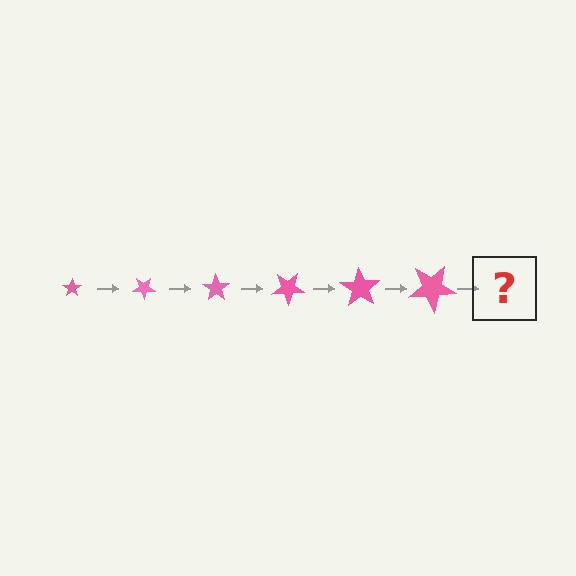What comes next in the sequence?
The next element should be a star, larger than the previous one and rotated 210 degrees from the start.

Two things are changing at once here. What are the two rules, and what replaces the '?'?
The two rules are that the star grows larger each step and it rotates 35 degrees each step. The '?' should be a star, larger than the previous one and rotated 210 degrees from the start.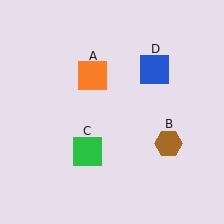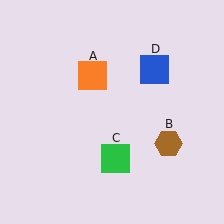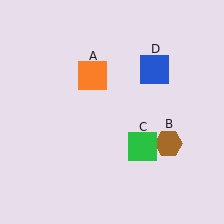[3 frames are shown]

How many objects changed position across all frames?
1 object changed position: green square (object C).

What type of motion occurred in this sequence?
The green square (object C) rotated counterclockwise around the center of the scene.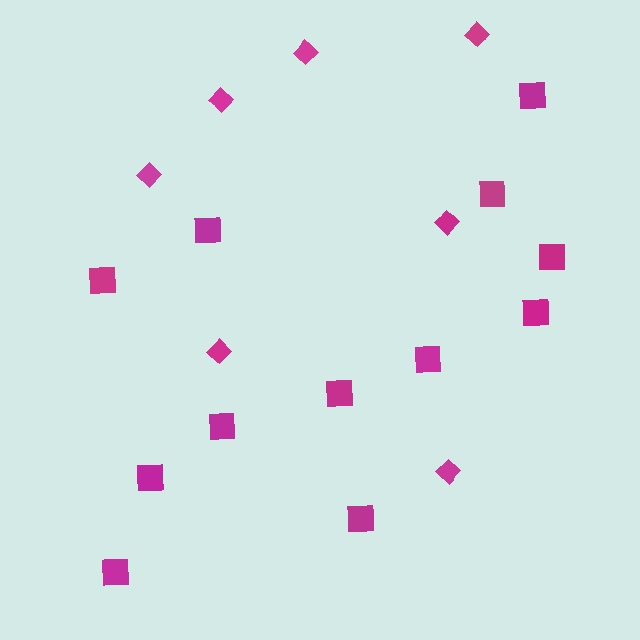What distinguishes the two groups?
There are 2 groups: one group of squares (12) and one group of diamonds (7).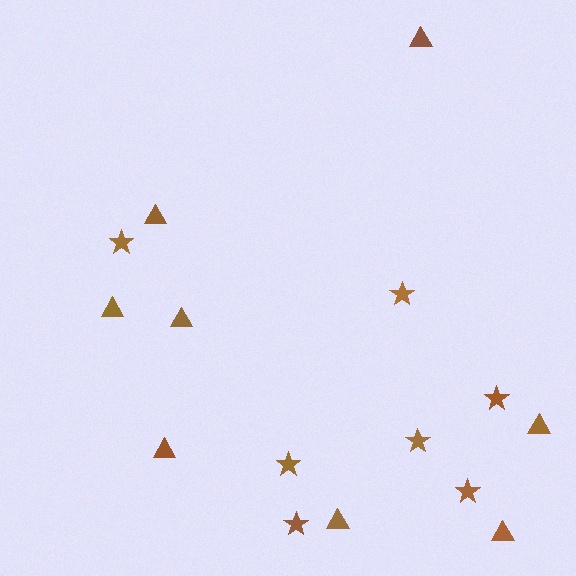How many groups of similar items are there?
There are 2 groups: one group of stars (7) and one group of triangles (8).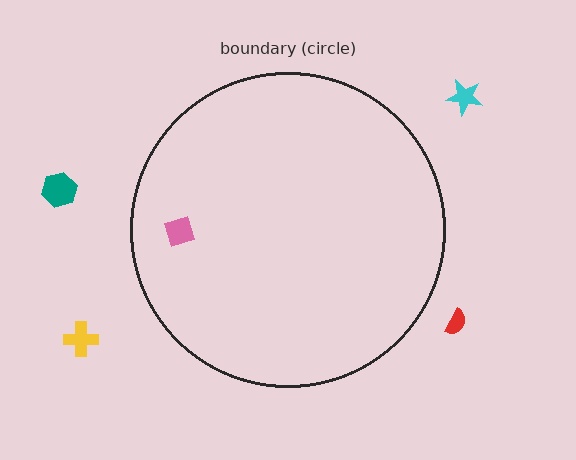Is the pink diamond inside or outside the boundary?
Inside.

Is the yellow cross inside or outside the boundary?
Outside.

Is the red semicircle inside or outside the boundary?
Outside.